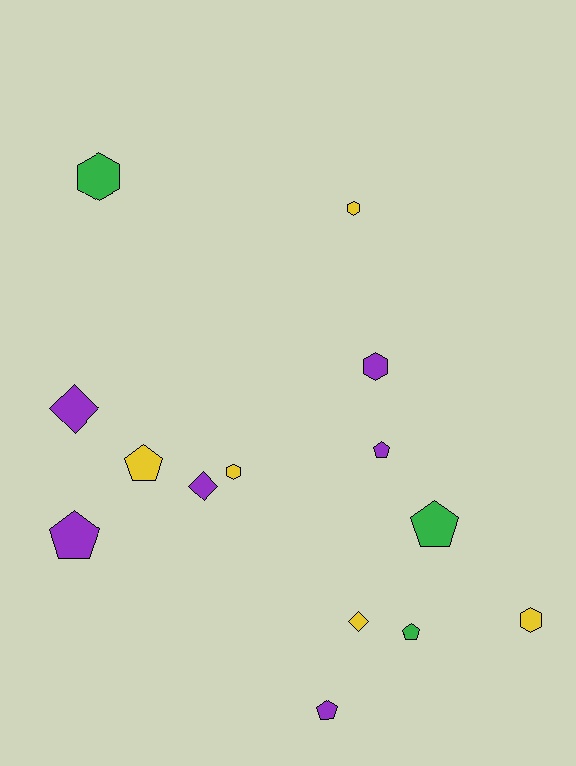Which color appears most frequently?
Purple, with 6 objects.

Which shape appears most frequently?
Pentagon, with 6 objects.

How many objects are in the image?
There are 14 objects.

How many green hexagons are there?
There is 1 green hexagon.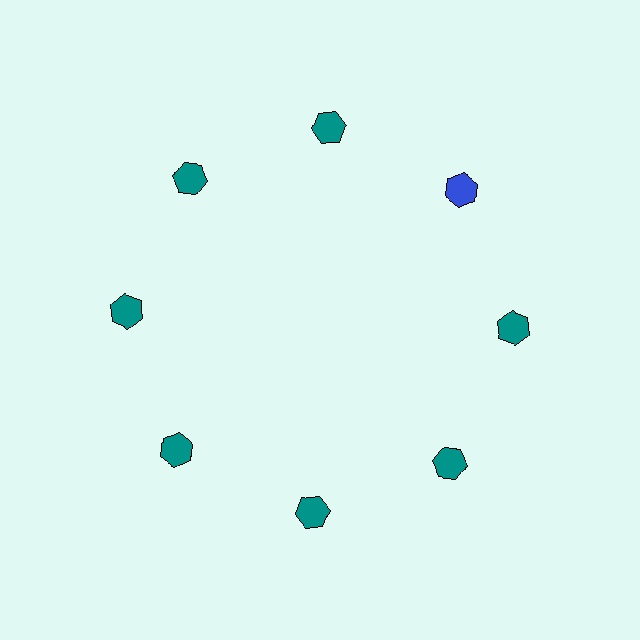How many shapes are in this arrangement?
There are 8 shapes arranged in a ring pattern.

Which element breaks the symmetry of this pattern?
The blue hexagon at roughly the 2 o'clock position breaks the symmetry. All other shapes are teal hexagons.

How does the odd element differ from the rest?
It has a different color: blue instead of teal.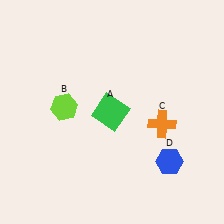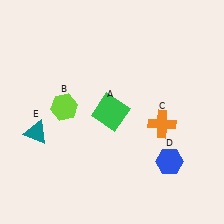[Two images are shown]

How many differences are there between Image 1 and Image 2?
There is 1 difference between the two images.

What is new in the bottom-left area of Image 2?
A teal triangle (E) was added in the bottom-left area of Image 2.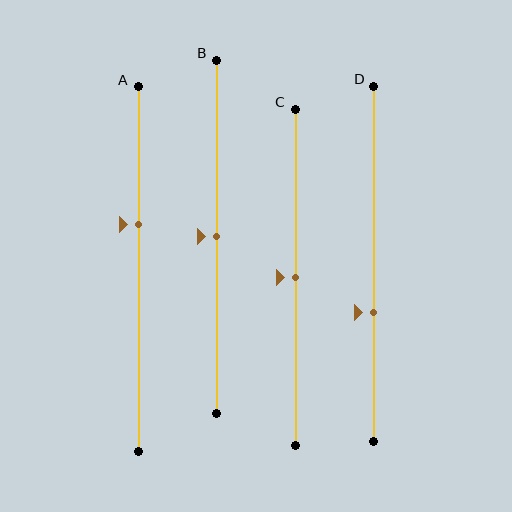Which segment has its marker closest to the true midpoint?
Segment B has its marker closest to the true midpoint.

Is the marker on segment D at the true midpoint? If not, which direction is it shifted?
No, the marker on segment D is shifted downward by about 14% of the segment length.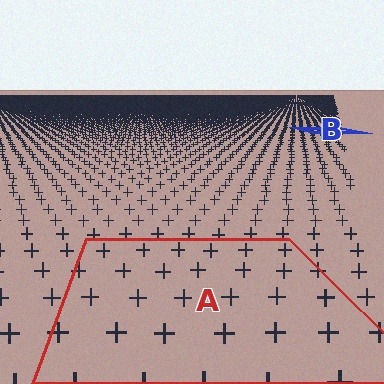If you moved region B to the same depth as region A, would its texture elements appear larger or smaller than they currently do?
They would appear larger. At a closer depth, the same texture elements are projected at a bigger on-screen size.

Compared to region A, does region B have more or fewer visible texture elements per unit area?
Region B has more texture elements per unit area — they are packed more densely because it is farther away.